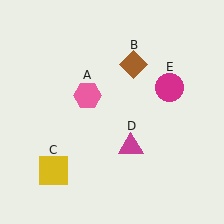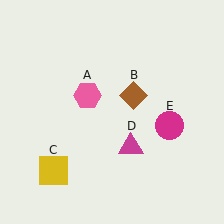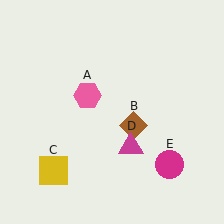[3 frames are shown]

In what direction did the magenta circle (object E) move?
The magenta circle (object E) moved down.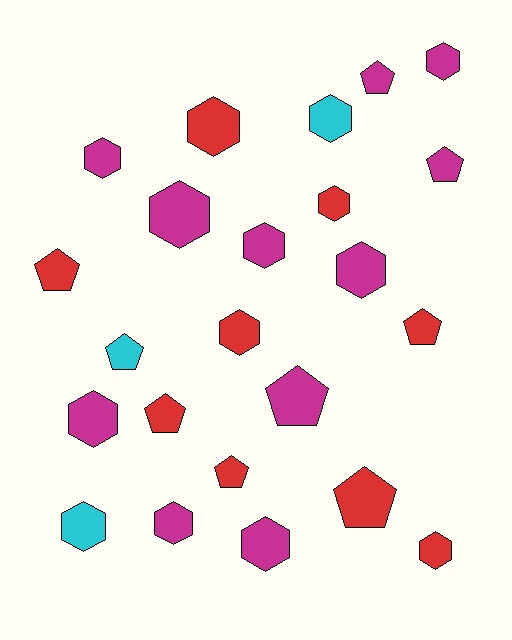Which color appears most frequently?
Magenta, with 11 objects.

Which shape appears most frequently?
Hexagon, with 14 objects.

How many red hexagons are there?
There are 4 red hexagons.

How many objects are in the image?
There are 23 objects.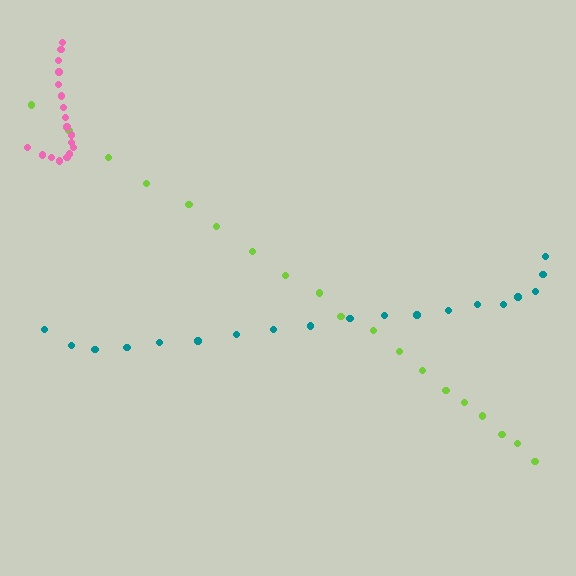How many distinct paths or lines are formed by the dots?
There are 3 distinct paths.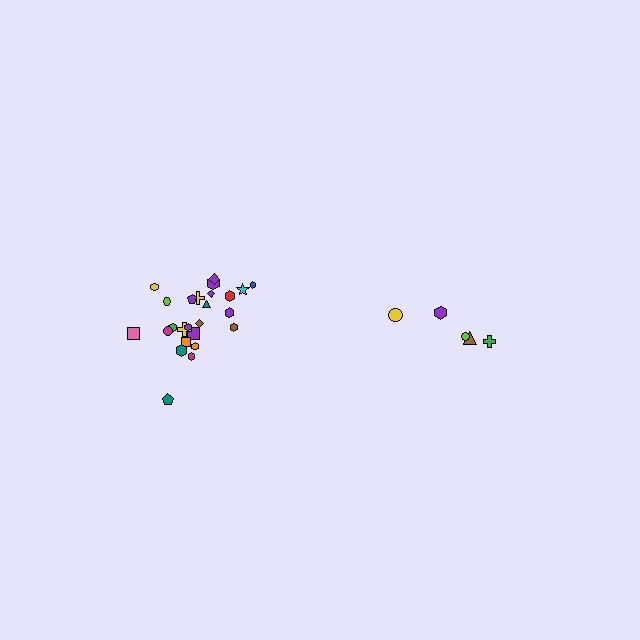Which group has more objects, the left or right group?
The left group.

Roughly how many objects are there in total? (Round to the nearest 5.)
Roughly 30 objects in total.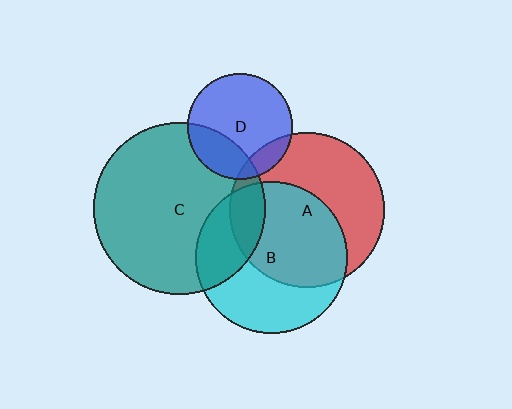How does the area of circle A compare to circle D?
Approximately 2.2 times.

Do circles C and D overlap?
Yes.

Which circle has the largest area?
Circle C (teal).